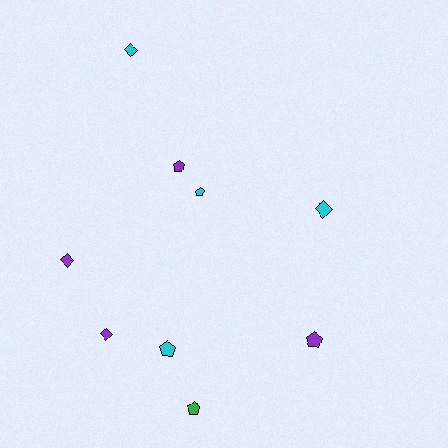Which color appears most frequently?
Purple, with 4 objects.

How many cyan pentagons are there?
There are 2 cyan pentagons.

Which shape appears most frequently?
Pentagon, with 5 objects.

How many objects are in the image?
There are 9 objects.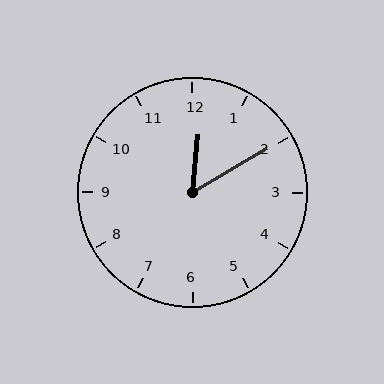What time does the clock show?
12:10.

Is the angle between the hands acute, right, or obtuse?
It is acute.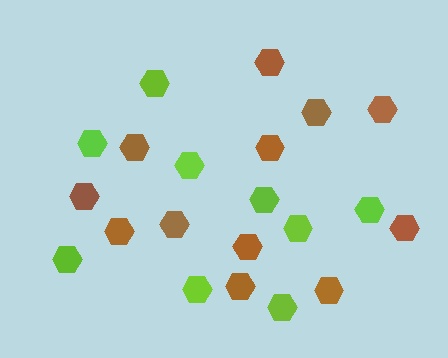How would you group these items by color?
There are 2 groups: one group of lime hexagons (9) and one group of brown hexagons (12).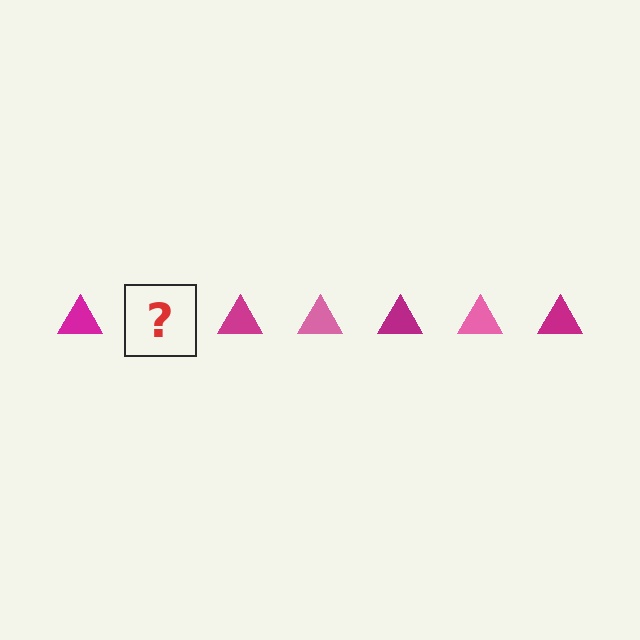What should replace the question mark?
The question mark should be replaced with a pink triangle.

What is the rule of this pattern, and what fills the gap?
The rule is that the pattern cycles through magenta, pink triangles. The gap should be filled with a pink triangle.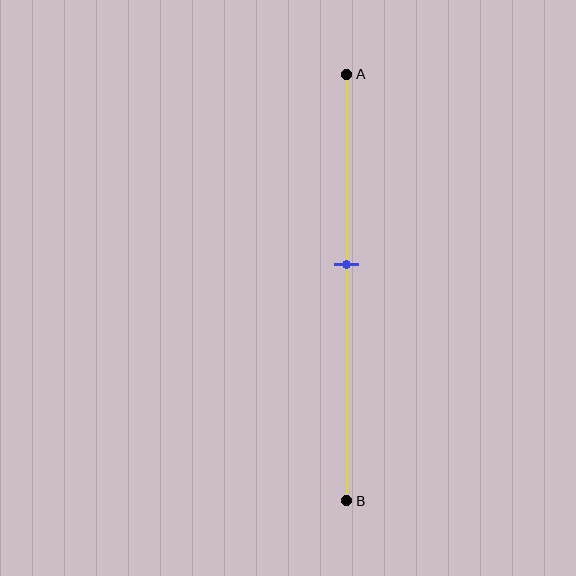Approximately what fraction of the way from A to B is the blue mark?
The blue mark is approximately 45% of the way from A to B.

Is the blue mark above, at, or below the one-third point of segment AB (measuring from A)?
The blue mark is below the one-third point of segment AB.